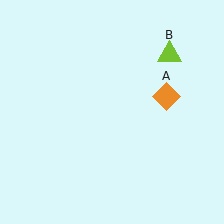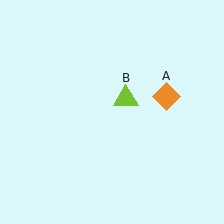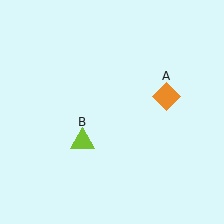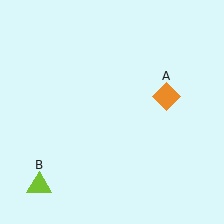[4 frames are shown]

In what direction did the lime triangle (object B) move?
The lime triangle (object B) moved down and to the left.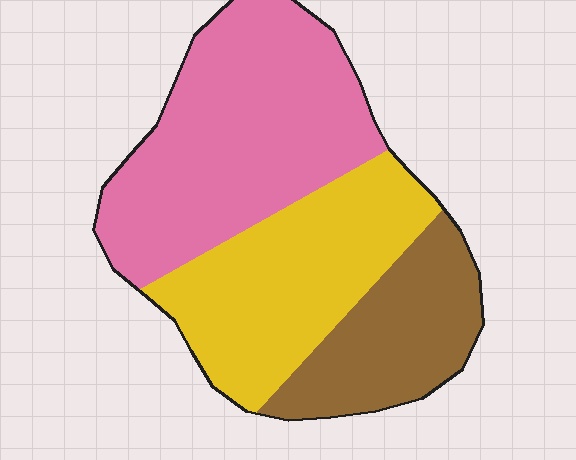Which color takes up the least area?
Brown, at roughly 20%.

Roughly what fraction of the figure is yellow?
Yellow takes up about one third (1/3) of the figure.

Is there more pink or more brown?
Pink.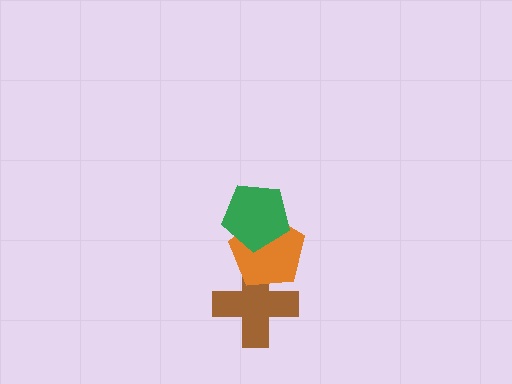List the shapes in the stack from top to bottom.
From top to bottom: the green pentagon, the orange pentagon, the brown cross.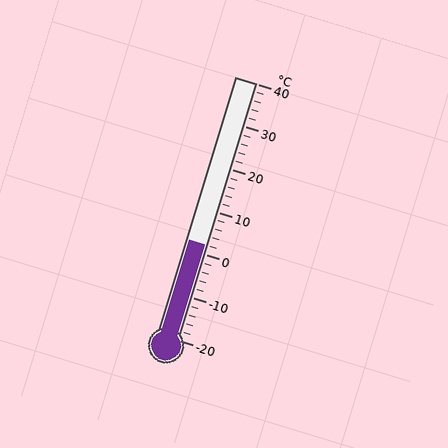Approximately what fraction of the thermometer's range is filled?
The thermometer is filled to approximately 35% of its range.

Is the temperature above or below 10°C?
The temperature is below 10°C.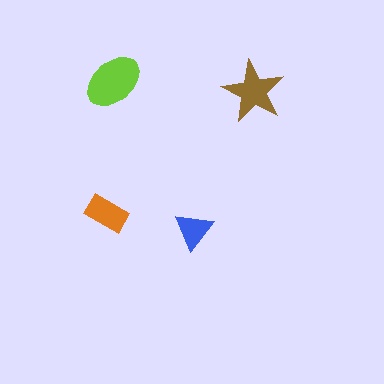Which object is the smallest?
The blue triangle.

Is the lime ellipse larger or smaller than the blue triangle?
Larger.